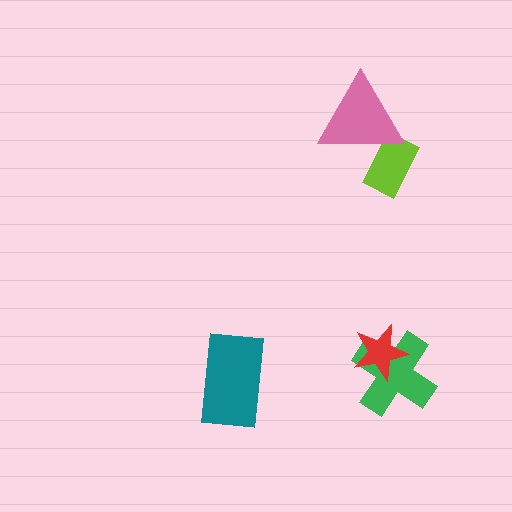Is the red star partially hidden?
No, no other shape covers it.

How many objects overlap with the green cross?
1 object overlaps with the green cross.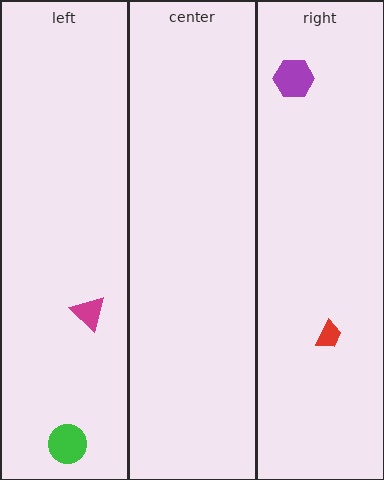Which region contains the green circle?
The left region.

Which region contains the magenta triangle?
The left region.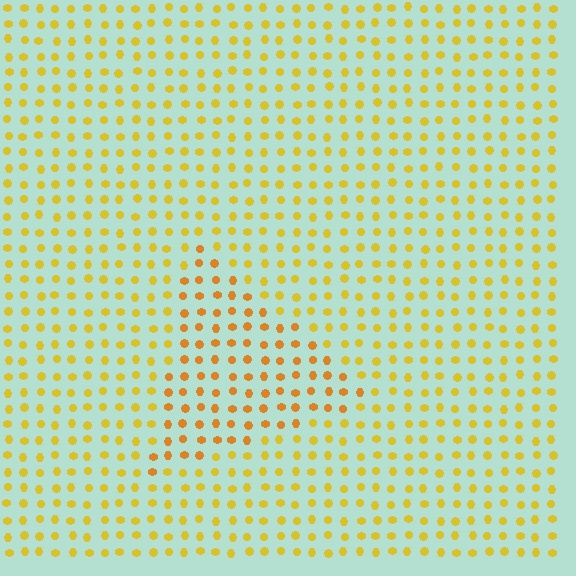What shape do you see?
I see a triangle.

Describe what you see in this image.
The image is filled with small yellow elements in a uniform arrangement. A triangle-shaped region is visible where the elements are tinted to a slightly different hue, forming a subtle color boundary.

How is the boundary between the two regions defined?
The boundary is defined purely by a slight shift in hue (about 21 degrees). Spacing, size, and orientation are identical on both sides.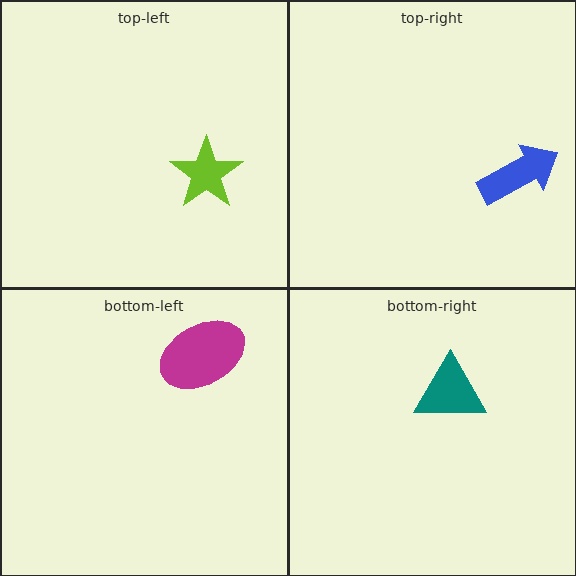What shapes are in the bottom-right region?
The teal triangle.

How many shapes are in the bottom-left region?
1.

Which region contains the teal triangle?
The bottom-right region.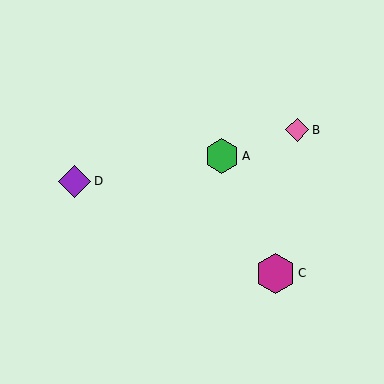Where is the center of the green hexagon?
The center of the green hexagon is at (222, 156).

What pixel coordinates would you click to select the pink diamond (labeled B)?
Click at (297, 130) to select the pink diamond B.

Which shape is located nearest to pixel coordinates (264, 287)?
The magenta hexagon (labeled C) at (276, 273) is nearest to that location.